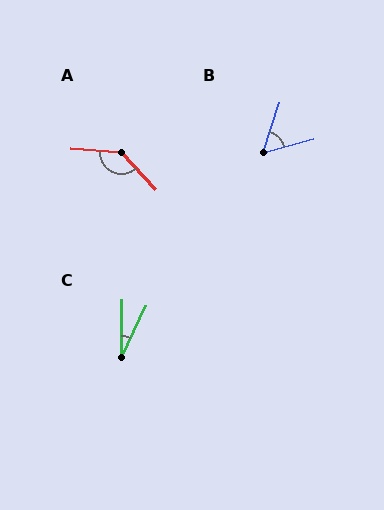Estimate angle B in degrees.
Approximately 56 degrees.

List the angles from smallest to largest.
C (24°), B (56°), A (138°).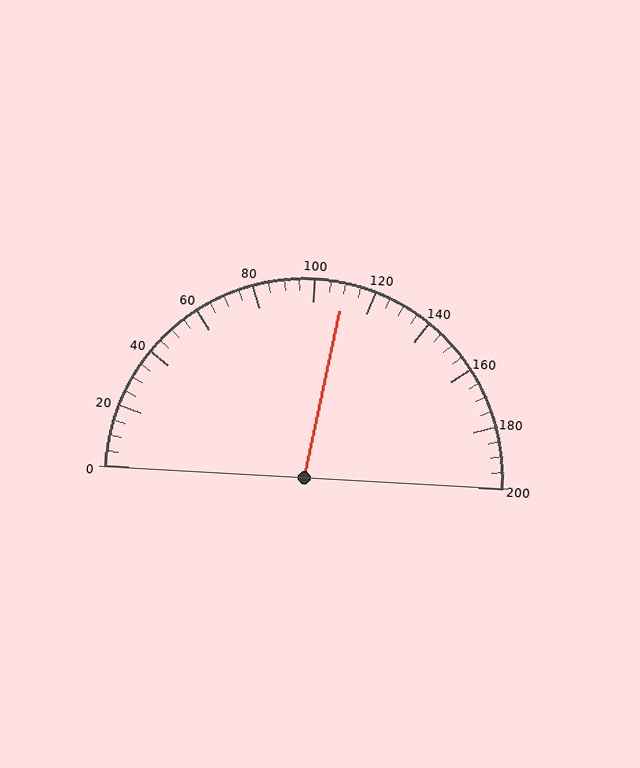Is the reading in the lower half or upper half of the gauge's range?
The reading is in the upper half of the range (0 to 200).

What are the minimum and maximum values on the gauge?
The gauge ranges from 0 to 200.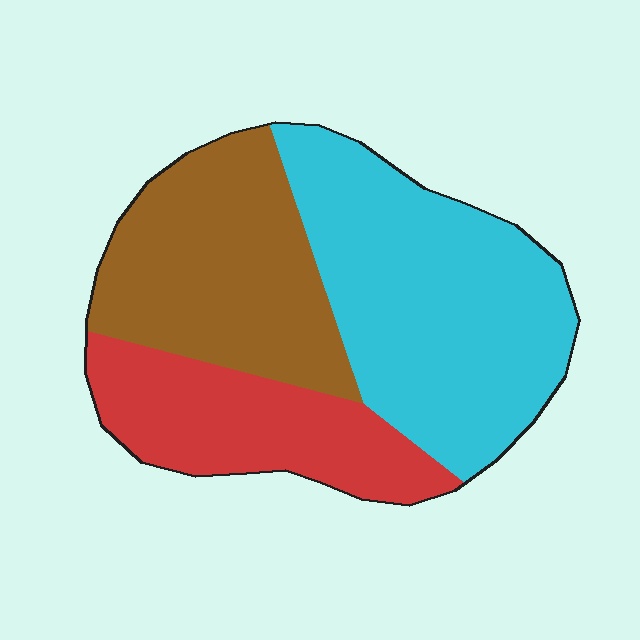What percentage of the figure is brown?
Brown takes up about one third (1/3) of the figure.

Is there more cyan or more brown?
Cyan.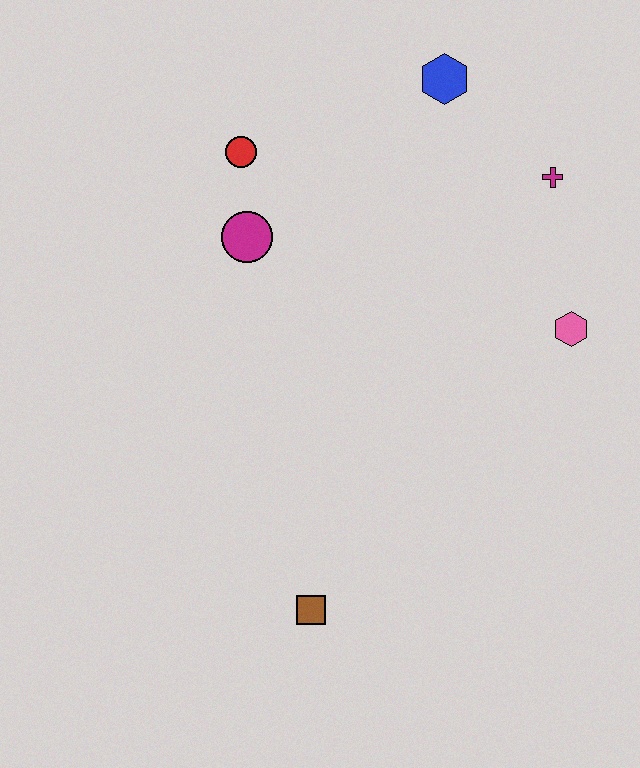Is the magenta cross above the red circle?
No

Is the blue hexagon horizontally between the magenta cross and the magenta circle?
Yes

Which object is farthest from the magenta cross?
The brown square is farthest from the magenta cross.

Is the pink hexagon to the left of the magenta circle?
No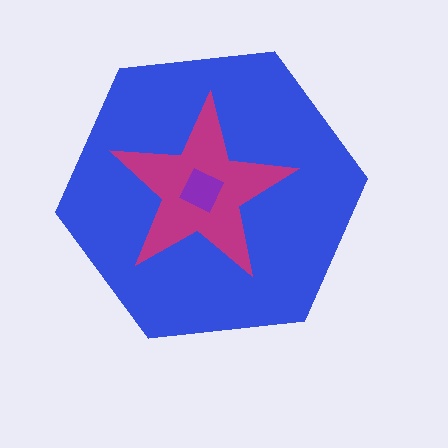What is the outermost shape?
The blue hexagon.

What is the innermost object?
The purple diamond.